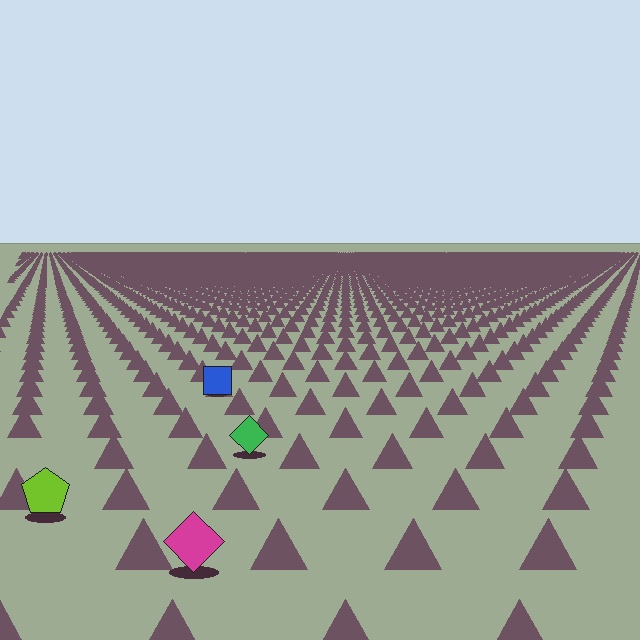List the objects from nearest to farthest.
From nearest to farthest: the magenta diamond, the lime pentagon, the green diamond, the blue square.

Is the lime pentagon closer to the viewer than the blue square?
Yes. The lime pentagon is closer — you can tell from the texture gradient: the ground texture is coarser near it.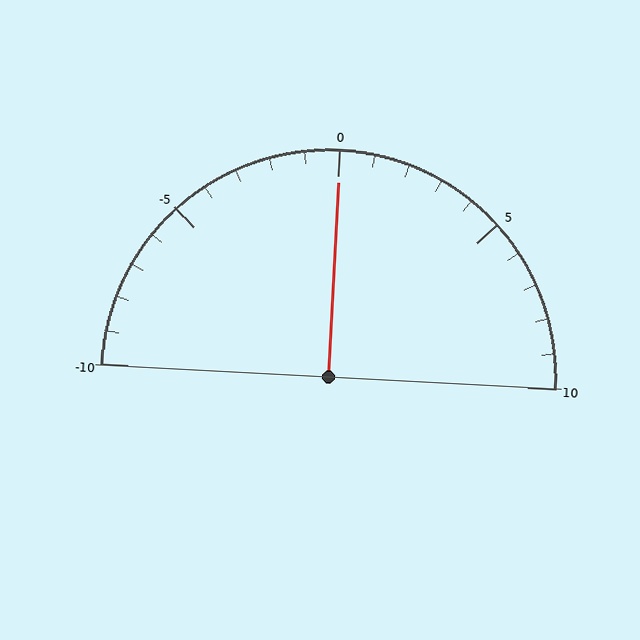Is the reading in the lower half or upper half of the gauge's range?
The reading is in the upper half of the range (-10 to 10).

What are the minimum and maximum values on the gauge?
The gauge ranges from -10 to 10.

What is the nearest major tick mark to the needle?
The nearest major tick mark is 0.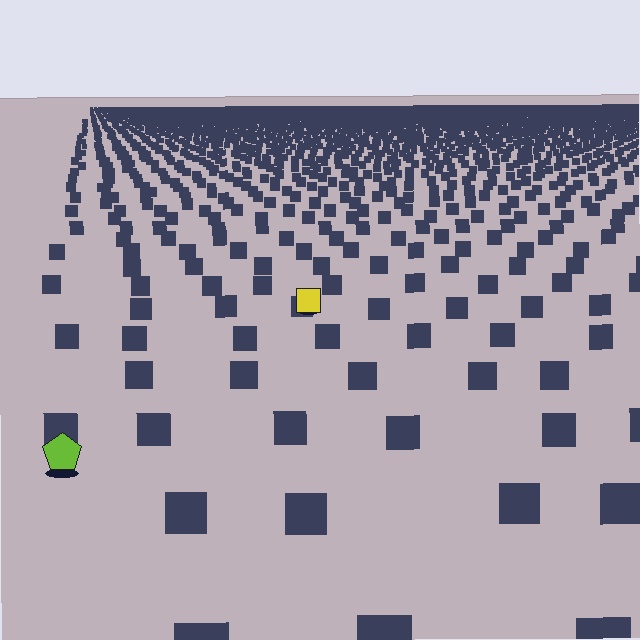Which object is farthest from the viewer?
The yellow square is farthest from the viewer. It appears smaller and the ground texture around it is denser.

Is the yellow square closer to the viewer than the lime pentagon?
No. The lime pentagon is closer — you can tell from the texture gradient: the ground texture is coarser near it.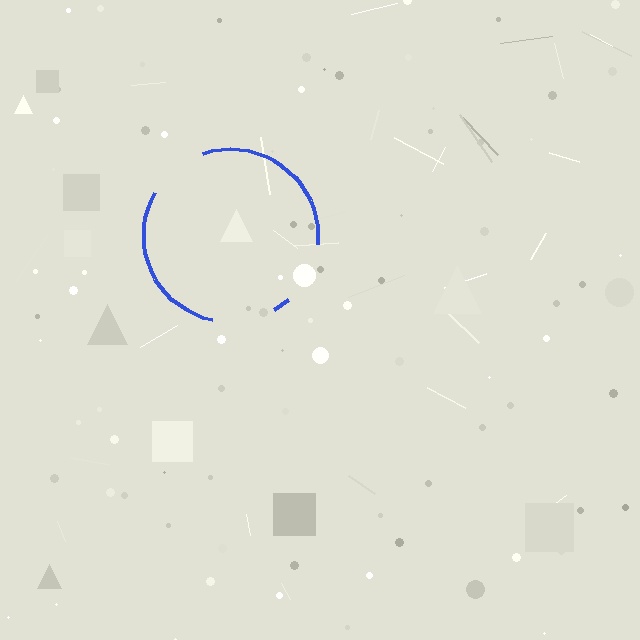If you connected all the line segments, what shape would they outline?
They would outline a circle.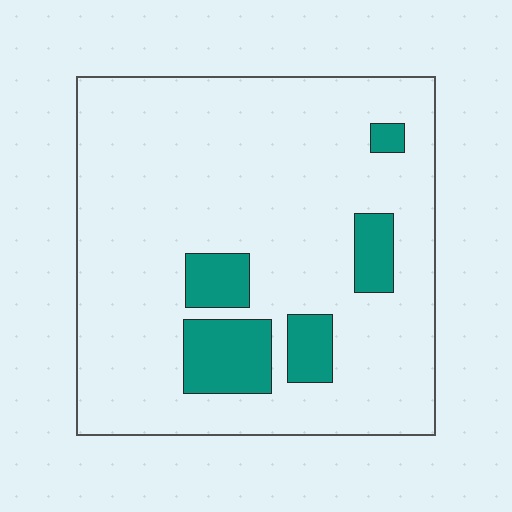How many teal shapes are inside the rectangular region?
5.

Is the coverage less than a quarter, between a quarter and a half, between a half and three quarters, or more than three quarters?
Less than a quarter.